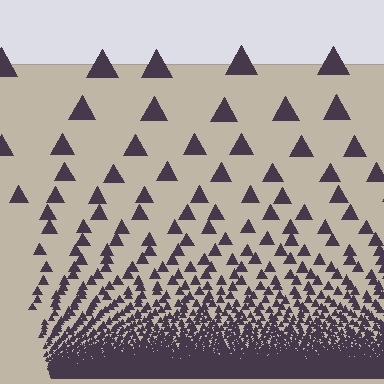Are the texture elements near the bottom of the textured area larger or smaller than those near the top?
Smaller. The gradient is inverted — elements near the bottom are smaller and denser.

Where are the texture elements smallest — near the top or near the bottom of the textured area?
Near the bottom.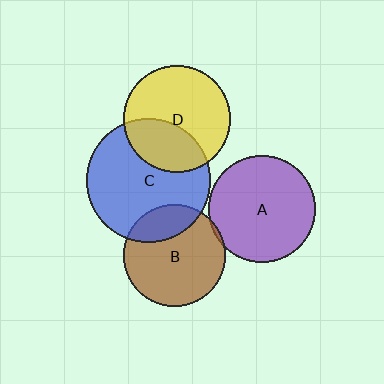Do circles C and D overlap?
Yes.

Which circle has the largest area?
Circle C (blue).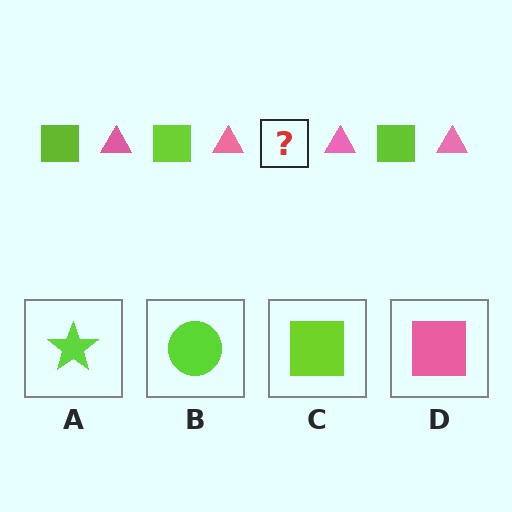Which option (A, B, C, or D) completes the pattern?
C.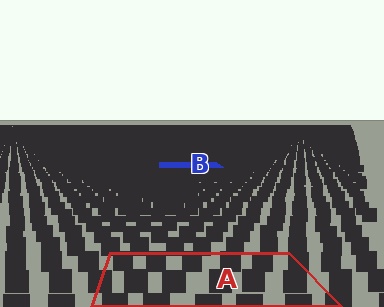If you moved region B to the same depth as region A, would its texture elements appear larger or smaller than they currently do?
They would appear larger. At a closer depth, the same texture elements are projected at a bigger on-screen size.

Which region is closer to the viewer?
Region A is closer. The texture elements there are larger and more spread out.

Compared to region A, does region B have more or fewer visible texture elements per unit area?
Region B has more texture elements per unit area — they are packed more densely because it is farther away.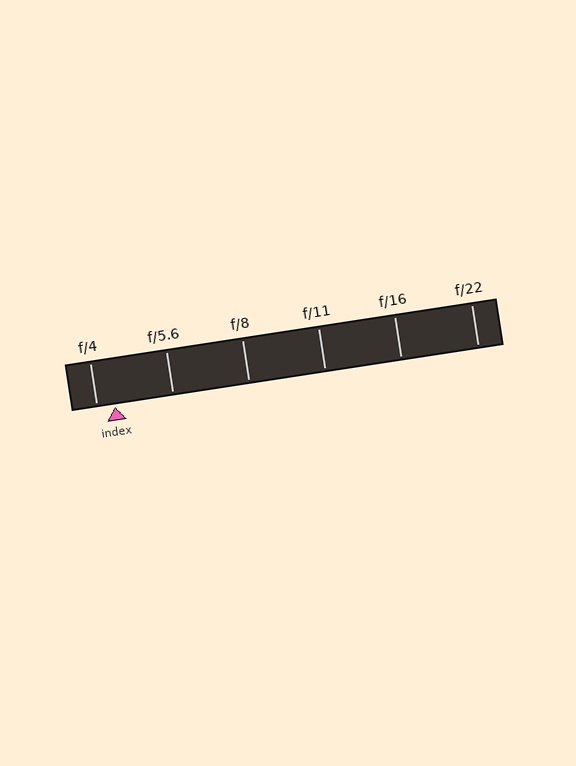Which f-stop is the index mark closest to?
The index mark is closest to f/4.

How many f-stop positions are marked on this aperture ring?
There are 6 f-stop positions marked.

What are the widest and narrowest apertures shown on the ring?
The widest aperture shown is f/4 and the narrowest is f/22.